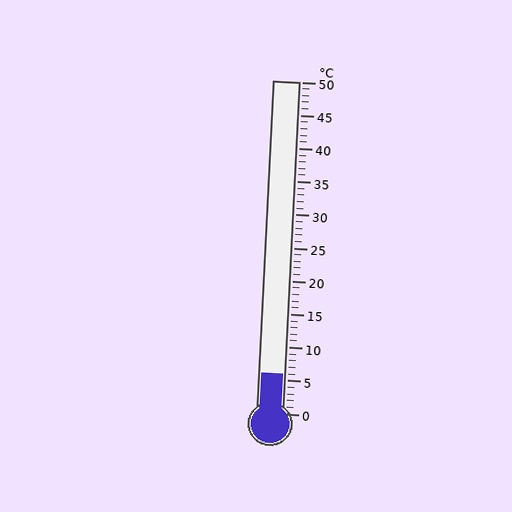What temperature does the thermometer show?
The thermometer shows approximately 6°C.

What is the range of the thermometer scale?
The thermometer scale ranges from 0°C to 50°C.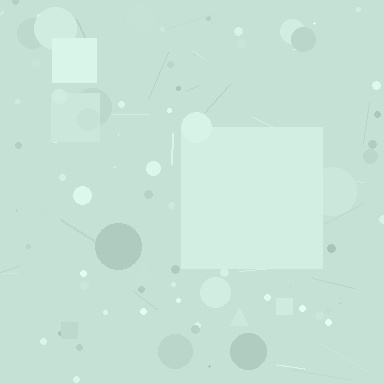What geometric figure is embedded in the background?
A square is embedded in the background.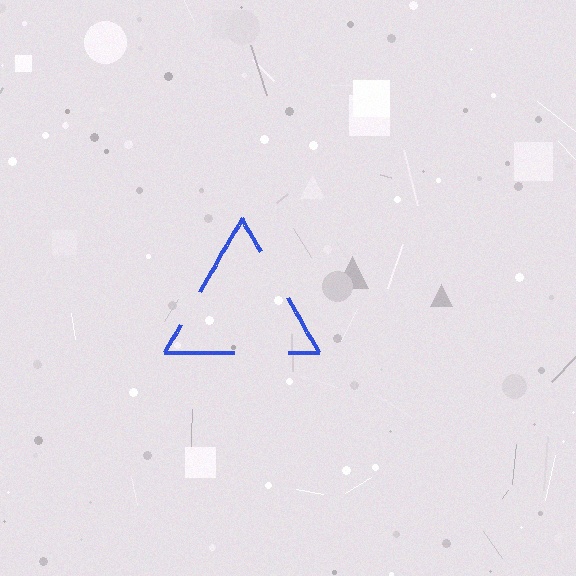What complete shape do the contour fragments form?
The contour fragments form a triangle.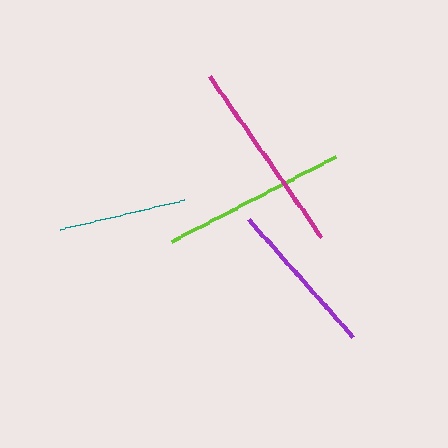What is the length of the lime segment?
The lime segment is approximately 184 pixels long.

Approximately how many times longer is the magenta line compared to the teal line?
The magenta line is approximately 1.5 times the length of the teal line.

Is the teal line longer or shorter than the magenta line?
The magenta line is longer than the teal line.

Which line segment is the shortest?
The teal line is the shortest at approximately 128 pixels.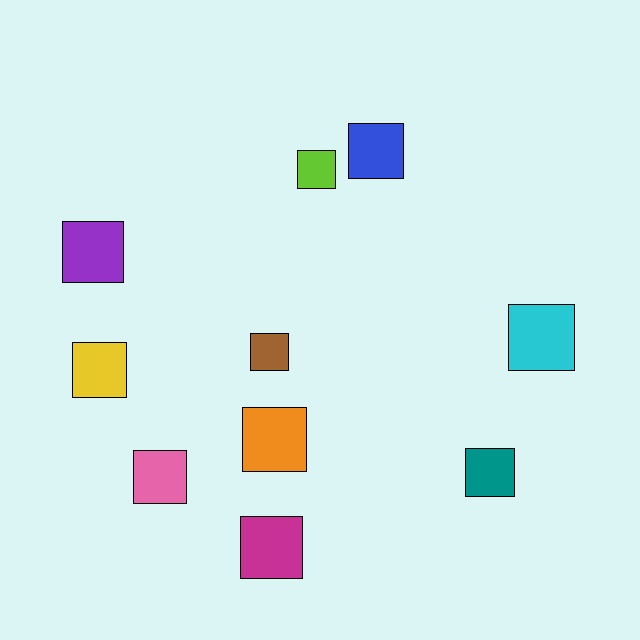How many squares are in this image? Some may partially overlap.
There are 10 squares.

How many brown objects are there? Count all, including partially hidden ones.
There is 1 brown object.